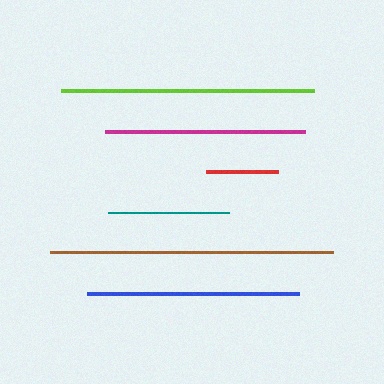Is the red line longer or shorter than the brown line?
The brown line is longer than the red line.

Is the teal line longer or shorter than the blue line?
The blue line is longer than the teal line.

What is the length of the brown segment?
The brown segment is approximately 283 pixels long.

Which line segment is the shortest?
The red line is the shortest at approximately 72 pixels.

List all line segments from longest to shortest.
From longest to shortest: brown, lime, blue, magenta, teal, red.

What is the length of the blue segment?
The blue segment is approximately 212 pixels long.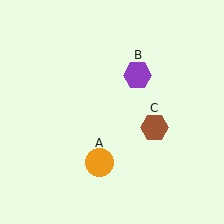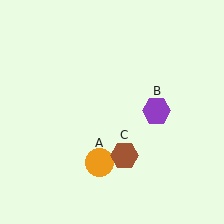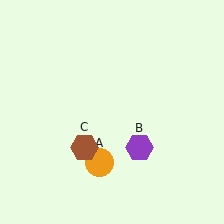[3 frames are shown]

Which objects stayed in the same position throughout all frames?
Orange circle (object A) remained stationary.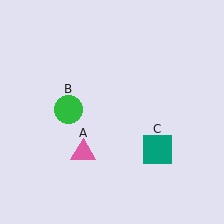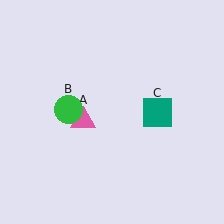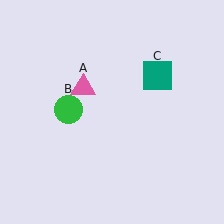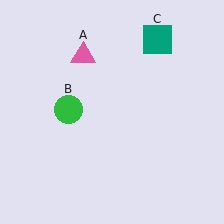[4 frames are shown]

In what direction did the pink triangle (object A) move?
The pink triangle (object A) moved up.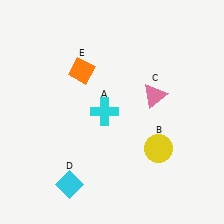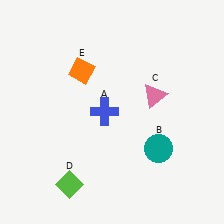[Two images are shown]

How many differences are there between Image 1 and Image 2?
There are 3 differences between the two images.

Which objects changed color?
A changed from cyan to blue. B changed from yellow to teal. D changed from cyan to lime.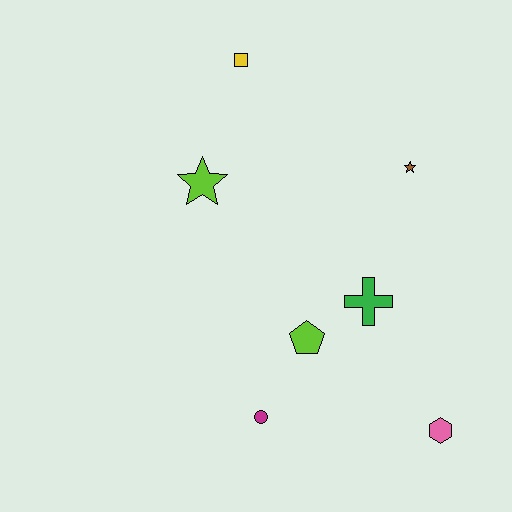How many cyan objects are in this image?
There are no cyan objects.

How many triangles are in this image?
There are no triangles.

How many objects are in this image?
There are 7 objects.